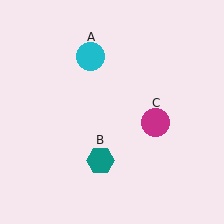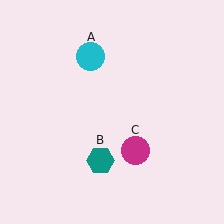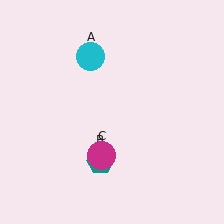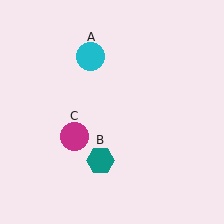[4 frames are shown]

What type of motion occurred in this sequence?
The magenta circle (object C) rotated clockwise around the center of the scene.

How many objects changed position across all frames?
1 object changed position: magenta circle (object C).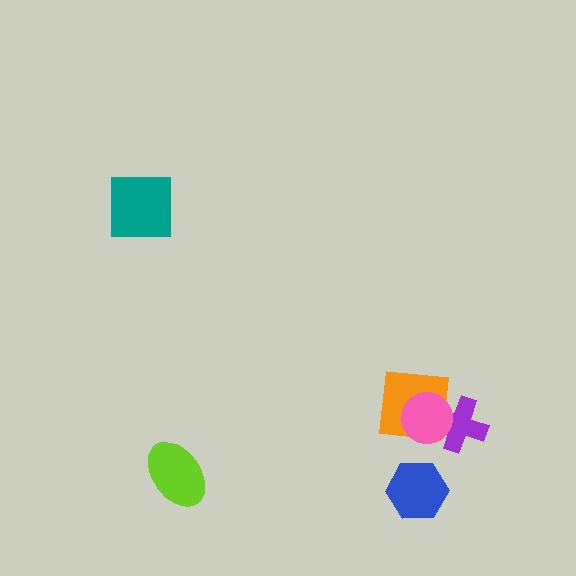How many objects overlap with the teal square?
0 objects overlap with the teal square.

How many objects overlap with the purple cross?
2 objects overlap with the purple cross.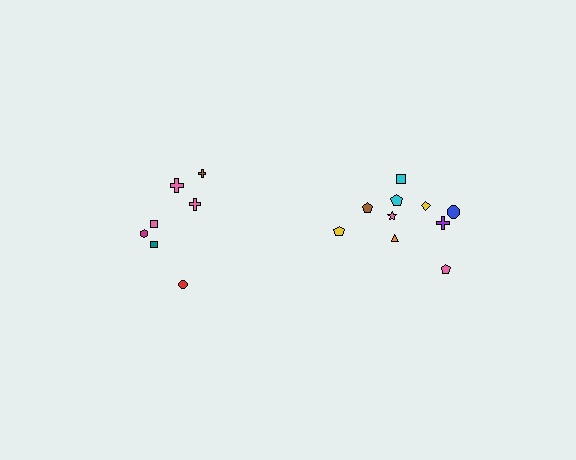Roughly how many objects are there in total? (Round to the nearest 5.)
Roughly 15 objects in total.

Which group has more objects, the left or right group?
The right group.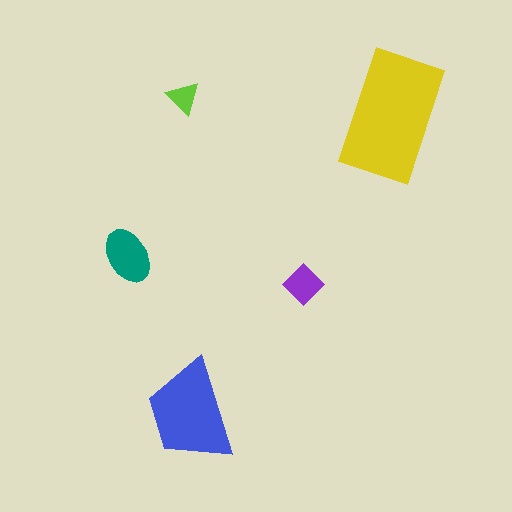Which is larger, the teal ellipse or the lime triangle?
The teal ellipse.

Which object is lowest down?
The blue trapezoid is bottommost.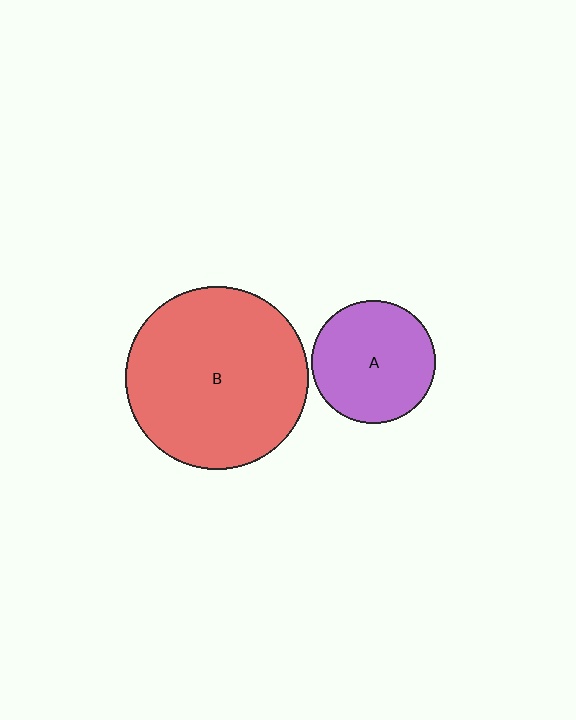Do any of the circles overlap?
No, none of the circles overlap.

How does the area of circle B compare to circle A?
Approximately 2.2 times.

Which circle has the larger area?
Circle B (red).